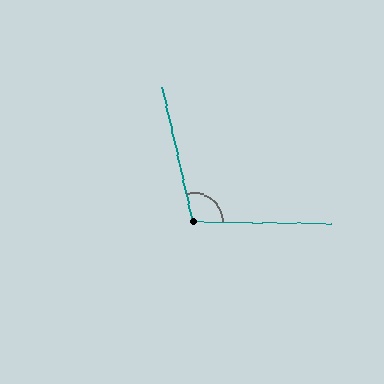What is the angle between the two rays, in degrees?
Approximately 104 degrees.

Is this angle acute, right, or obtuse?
It is obtuse.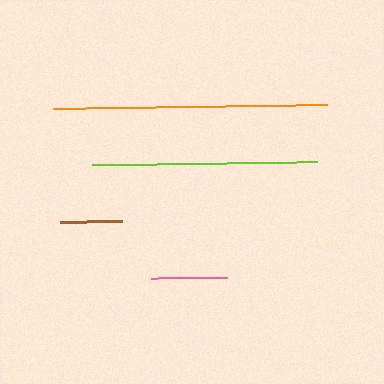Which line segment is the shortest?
The brown line is the shortest at approximately 62 pixels.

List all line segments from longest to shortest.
From longest to shortest: orange, lime, pink, brown.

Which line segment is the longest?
The orange line is the longest at approximately 274 pixels.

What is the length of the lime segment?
The lime segment is approximately 224 pixels long.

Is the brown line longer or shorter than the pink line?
The pink line is longer than the brown line.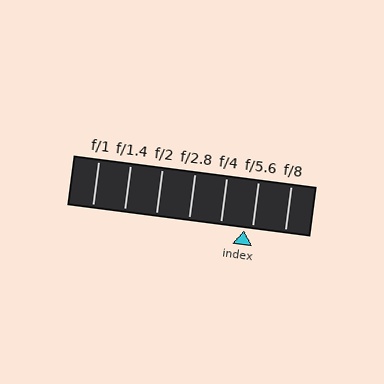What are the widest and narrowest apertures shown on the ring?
The widest aperture shown is f/1 and the narrowest is f/8.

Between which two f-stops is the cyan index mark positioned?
The index mark is between f/4 and f/5.6.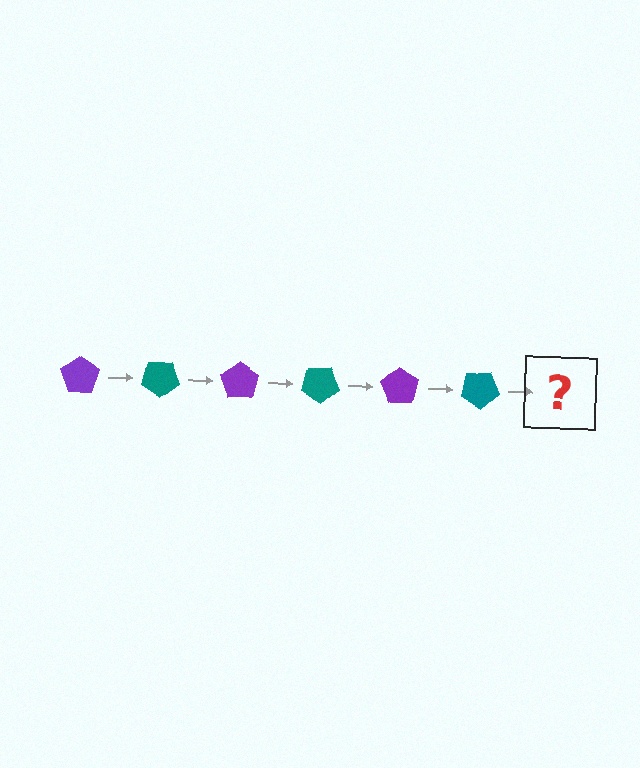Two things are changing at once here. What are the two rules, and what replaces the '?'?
The two rules are that it rotates 35 degrees each step and the color cycles through purple and teal. The '?' should be a purple pentagon, rotated 210 degrees from the start.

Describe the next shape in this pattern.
It should be a purple pentagon, rotated 210 degrees from the start.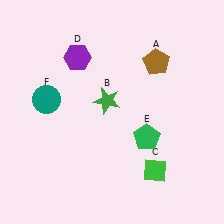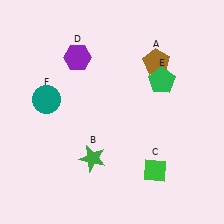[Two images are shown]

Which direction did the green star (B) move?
The green star (B) moved down.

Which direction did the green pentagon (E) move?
The green pentagon (E) moved up.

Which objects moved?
The objects that moved are: the green star (B), the green pentagon (E).